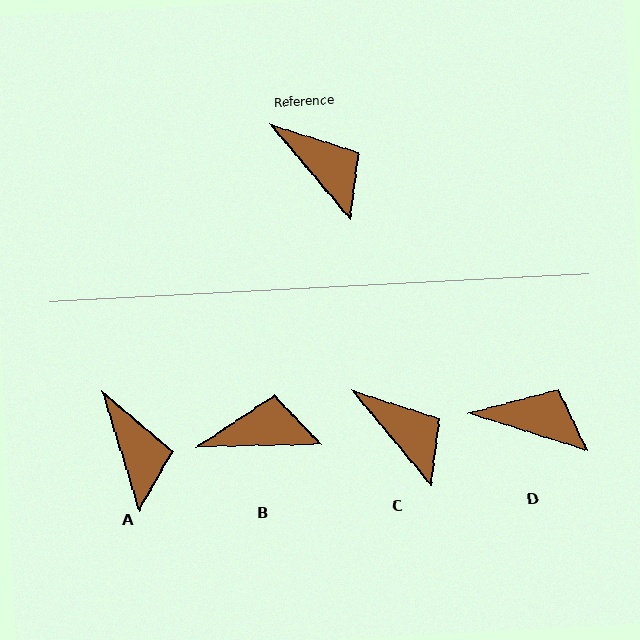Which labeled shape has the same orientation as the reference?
C.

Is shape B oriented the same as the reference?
No, it is off by about 51 degrees.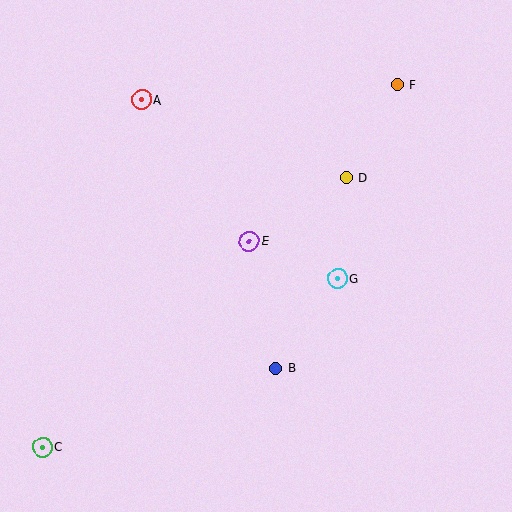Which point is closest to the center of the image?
Point E at (249, 241) is closest to the center.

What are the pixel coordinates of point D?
Point D is at (346, 177).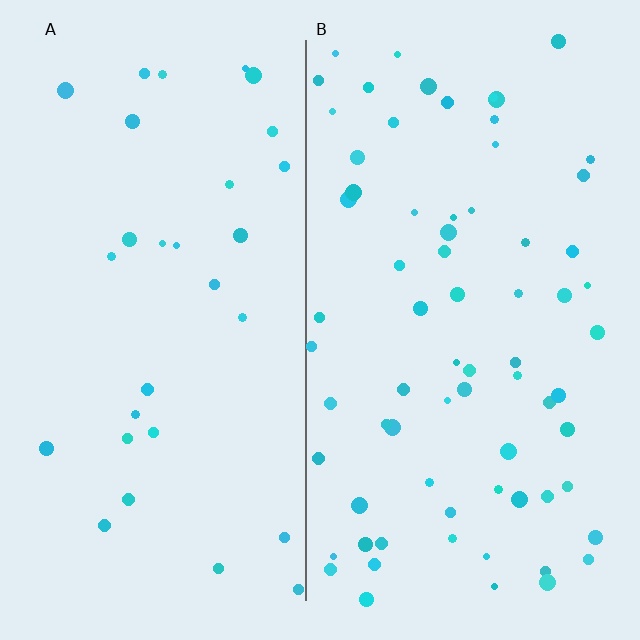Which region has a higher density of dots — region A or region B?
B (the right).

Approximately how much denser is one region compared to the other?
Approximately 2.4× — region B over region A.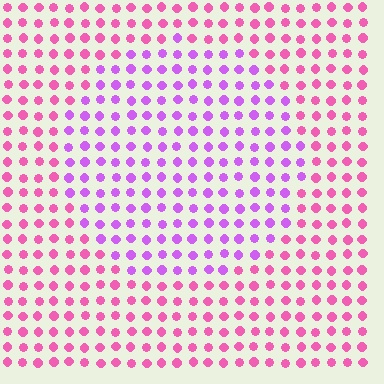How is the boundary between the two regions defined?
The boundary is defined purely by a slight shift in hue (about 38 degrees). Spacing, size, and orientation are identical on both sides.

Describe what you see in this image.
The image is filled with small pink elements in a uniform arrangement. A circle-shaped region is visible where the elements are tinted to a slightly different hue, forming a subtle color boundary.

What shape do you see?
I see a circle.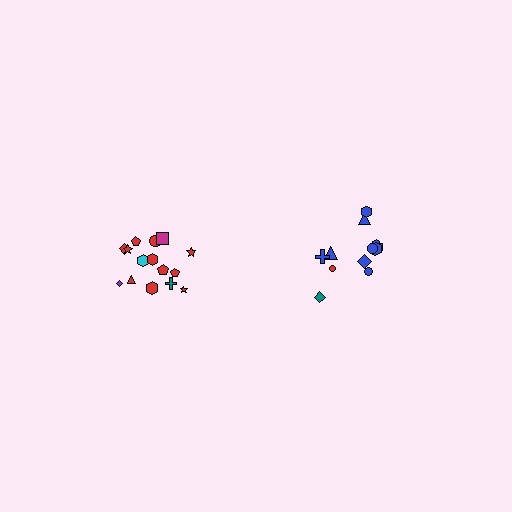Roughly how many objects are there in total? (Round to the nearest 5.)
Roughly 25 objects in total.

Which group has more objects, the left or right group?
The left group.